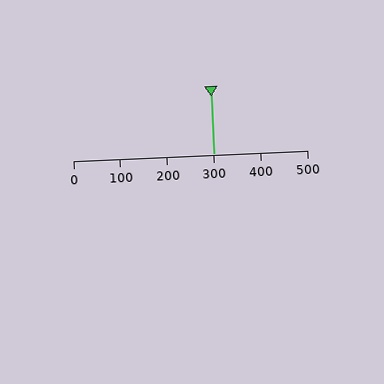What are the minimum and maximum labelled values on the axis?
The axis runs from 0 to 500.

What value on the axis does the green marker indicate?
The marker indicates approximately 300.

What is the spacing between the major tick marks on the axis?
The major ticks are spaced 100 apart.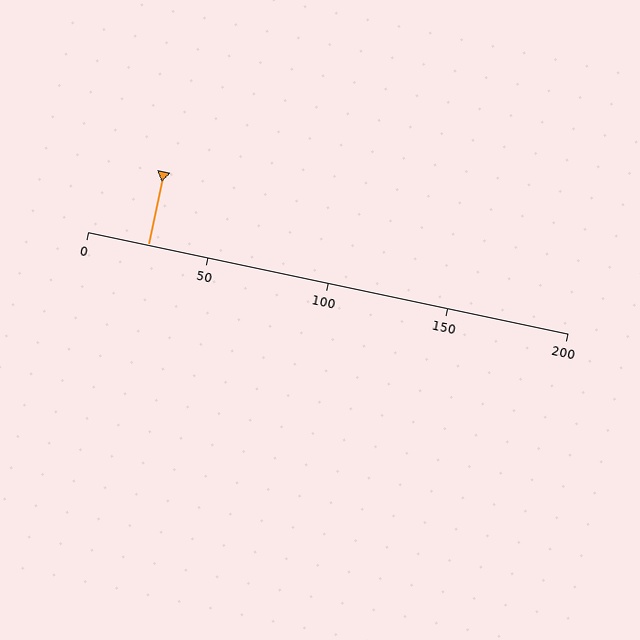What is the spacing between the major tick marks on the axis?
The major ticks are spaced 50 apart.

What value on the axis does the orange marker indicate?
The marker indicates approximately 25.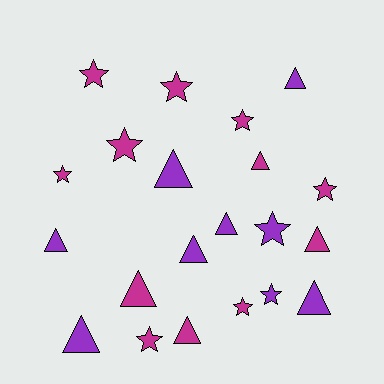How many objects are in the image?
There are 21 objects.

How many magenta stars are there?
There are 8 magenta stars.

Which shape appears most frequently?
Triangle, with 11 objects.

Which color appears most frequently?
Magenta, with 12 objects.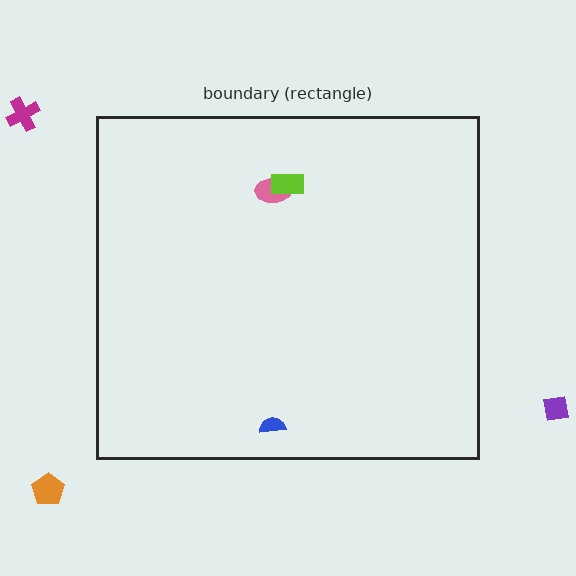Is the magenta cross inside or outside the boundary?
Outside.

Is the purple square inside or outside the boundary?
Outside.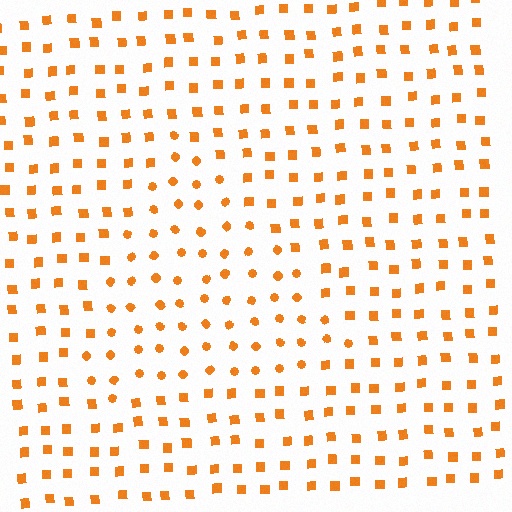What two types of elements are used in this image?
The image uses circles inside the triangle region and squares outside it.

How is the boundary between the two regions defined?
The boundary is defined by a change in element shape: circles inside vs. squares outside. All elements share the same color and spacing.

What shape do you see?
I see a triangle.